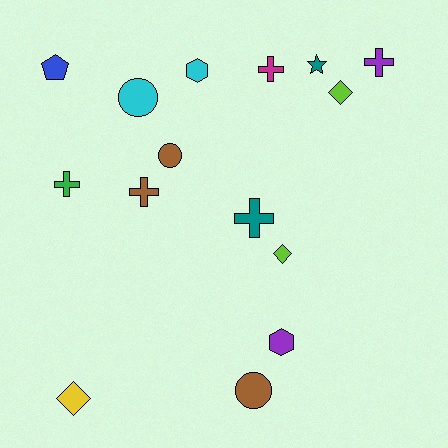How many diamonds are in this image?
There are 3 diamonds.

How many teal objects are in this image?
There are 2 teal objects.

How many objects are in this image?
There are 15 objects.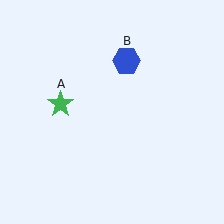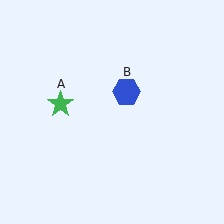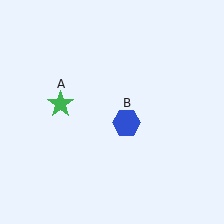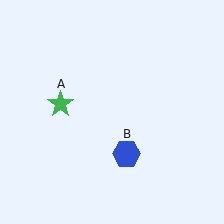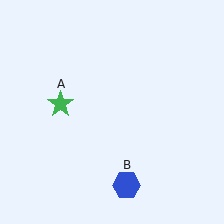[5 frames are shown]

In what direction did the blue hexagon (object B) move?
The blue hexagon (object B) moved down.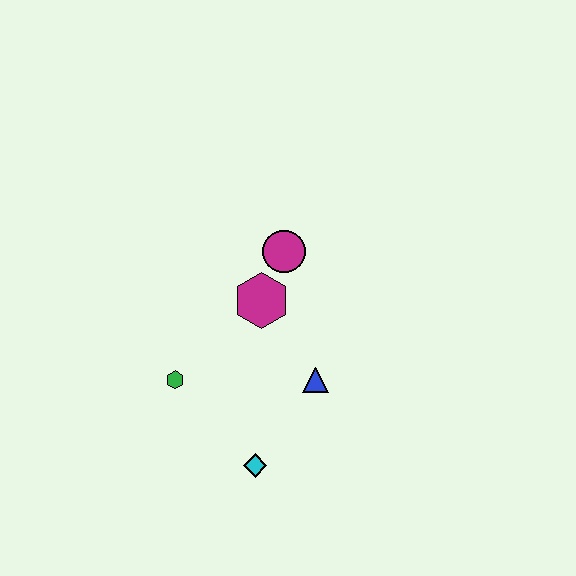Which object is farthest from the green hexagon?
The magenta circle is farthest from the green hexagon.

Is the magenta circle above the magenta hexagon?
Yes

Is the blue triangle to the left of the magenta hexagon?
No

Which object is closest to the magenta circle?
The magenta hexagon is closest to the magenta circle.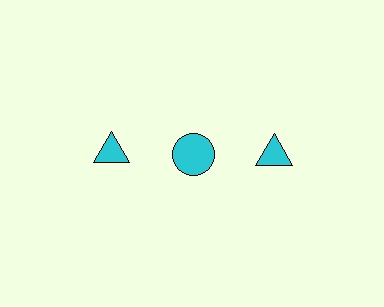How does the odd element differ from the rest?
It has a different shape: circle instead of triangle.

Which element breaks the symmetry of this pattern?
The cyan circle in the top row, second from left column breaks the symmetry. All other shapes are cyan triangles.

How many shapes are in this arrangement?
There are 3 shapes arranged in a grid pattern.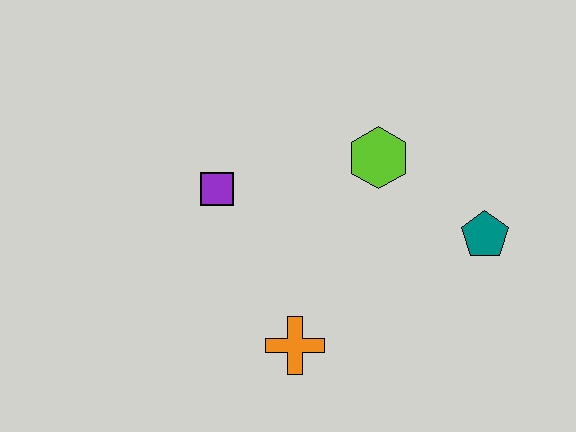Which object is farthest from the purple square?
The teal pentagon is farthest from the purple square.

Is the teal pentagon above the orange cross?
Yes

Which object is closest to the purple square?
The lime hexagon is closest to the purple square.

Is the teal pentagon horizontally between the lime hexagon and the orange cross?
No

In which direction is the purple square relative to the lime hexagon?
The purple square is to the left of the lime hexagon.